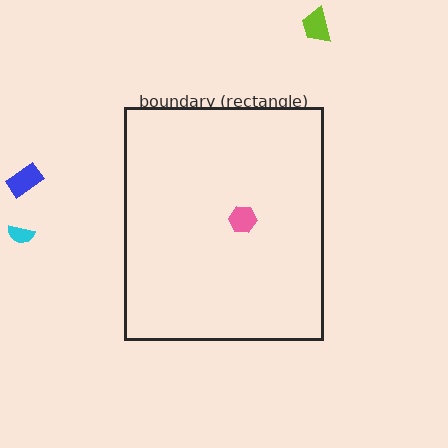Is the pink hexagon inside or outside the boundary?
Inside.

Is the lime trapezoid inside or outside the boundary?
Outside.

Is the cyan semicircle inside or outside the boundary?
Outside.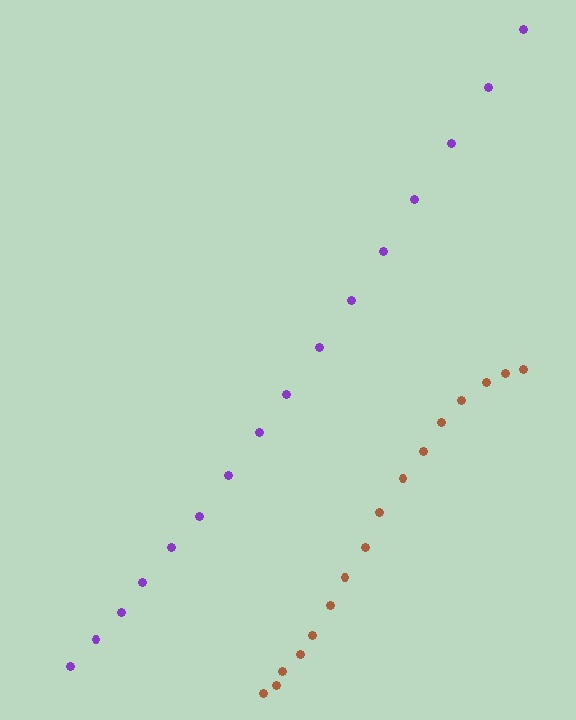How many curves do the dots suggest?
There are 2 distinct paths.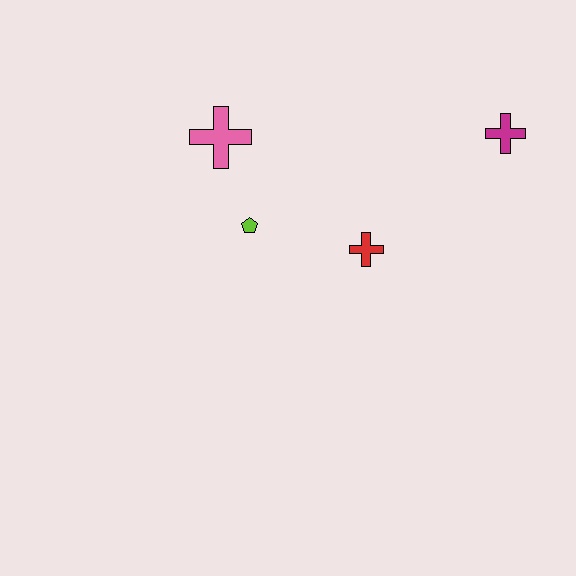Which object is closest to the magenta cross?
The red cross is closest to the magenta cross.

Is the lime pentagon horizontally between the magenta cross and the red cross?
No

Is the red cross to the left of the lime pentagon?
No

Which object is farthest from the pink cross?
The magenta cross is farthest from the pink cross.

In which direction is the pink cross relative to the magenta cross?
The pink cross is to the left of the magenta cross.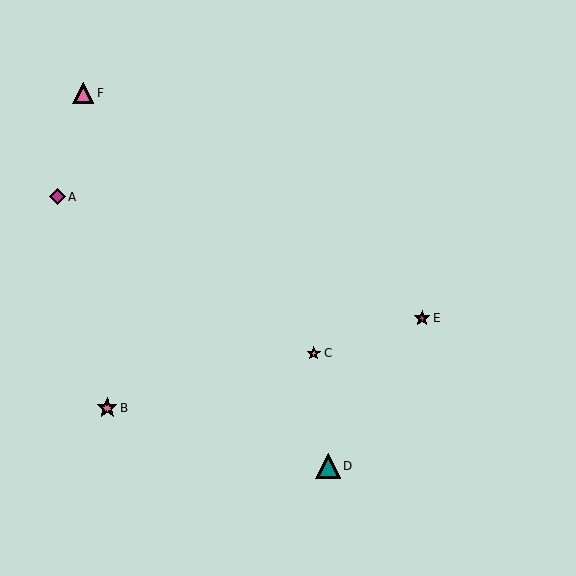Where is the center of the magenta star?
The center of the magenta star is at (422, 318).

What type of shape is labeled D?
Shape D is a teal triangle.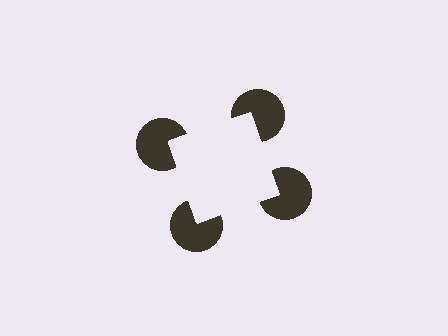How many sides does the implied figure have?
4 sides.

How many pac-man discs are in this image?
There are 4 — one at each vertex of the illusory square.